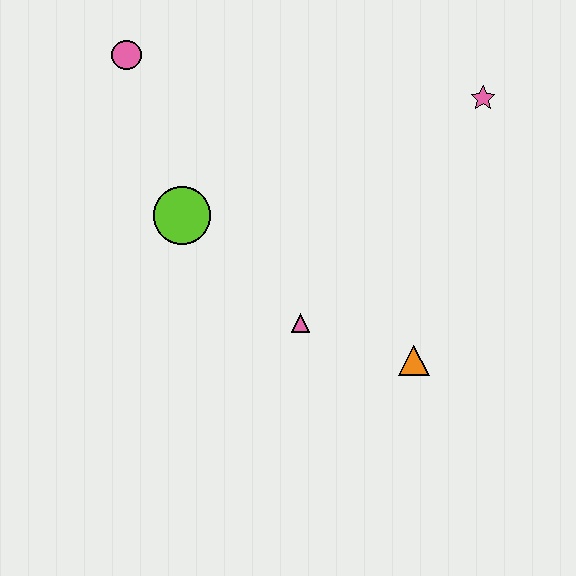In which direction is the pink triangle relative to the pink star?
The pink triangle is below the pink star.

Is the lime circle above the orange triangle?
Yes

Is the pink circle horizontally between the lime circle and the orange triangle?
No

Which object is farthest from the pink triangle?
The pink circle is farthest from the pink triangle.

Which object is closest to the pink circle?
The lime circle is closest to the pink circle.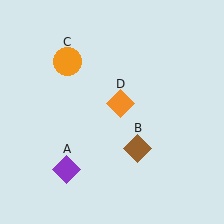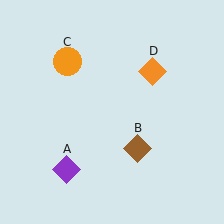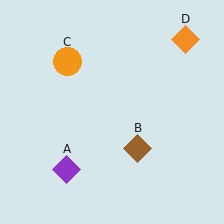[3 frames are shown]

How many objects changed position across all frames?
1 object changed position: orange diamond (object D).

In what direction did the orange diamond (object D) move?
The orange diamond (object D) moved up and to the right.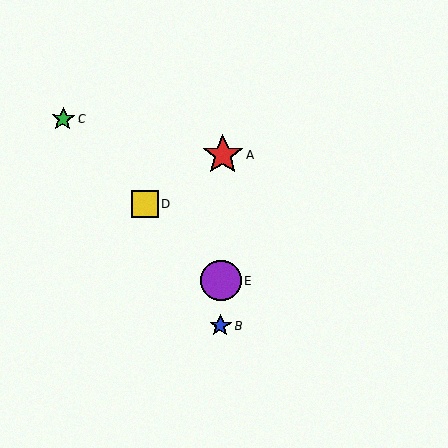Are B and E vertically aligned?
Yes, both are at x≈220.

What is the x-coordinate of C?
Object C is at x≈63.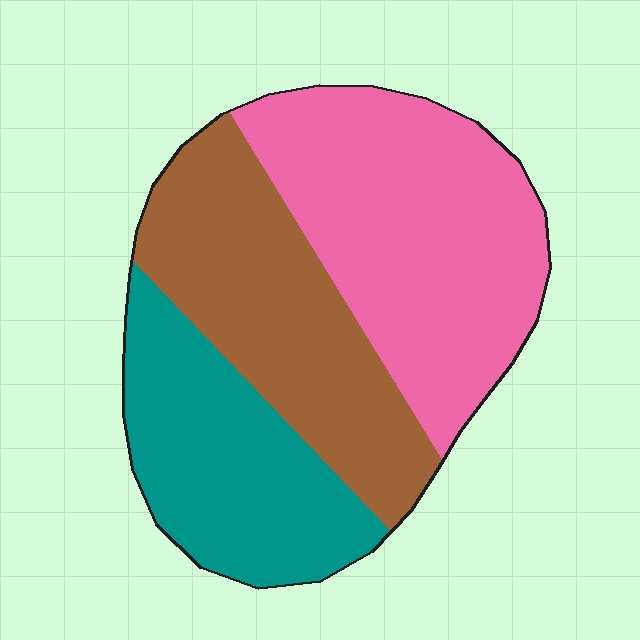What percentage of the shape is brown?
Brown covers 32% of the shape.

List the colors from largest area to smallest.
From largest to smallest: pink, brown, teal.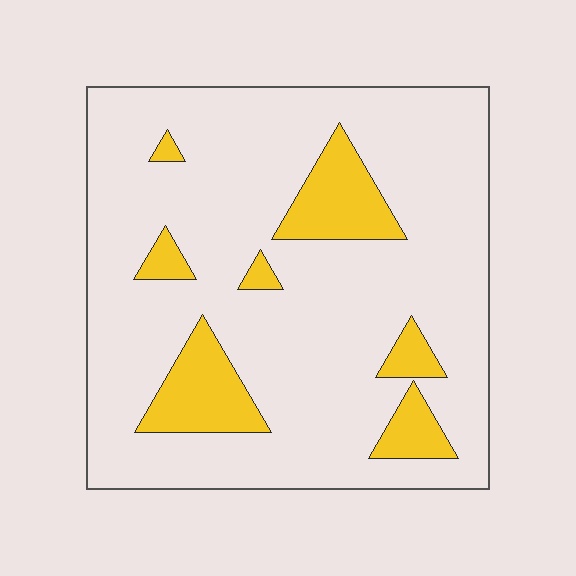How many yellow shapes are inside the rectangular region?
7.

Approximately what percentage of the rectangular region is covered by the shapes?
Approximately 15%.